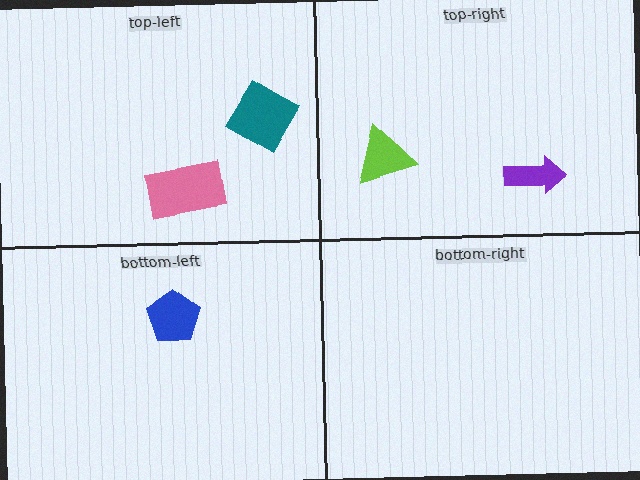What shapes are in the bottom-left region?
The blue pentagon.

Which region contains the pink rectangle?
The top-left region.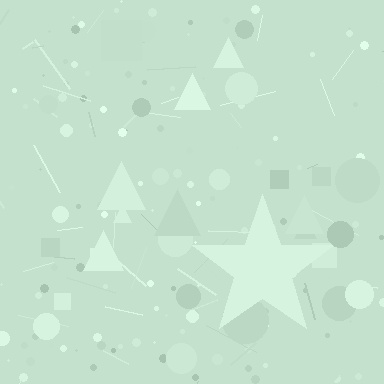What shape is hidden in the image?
A star is hidden in the image.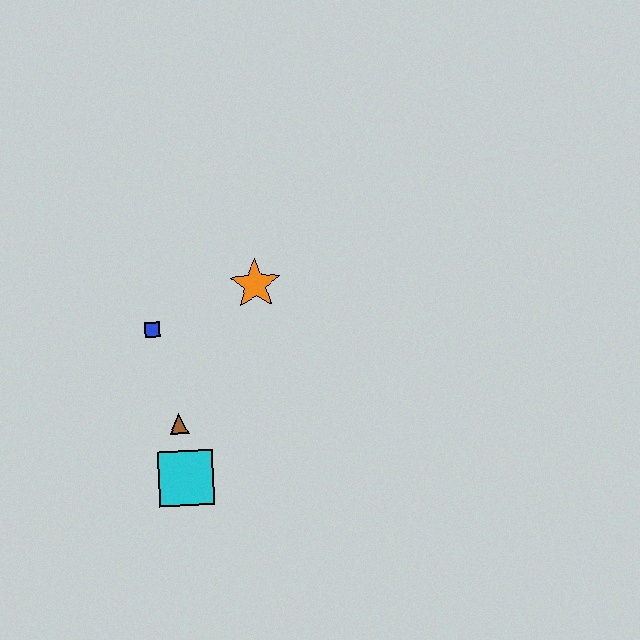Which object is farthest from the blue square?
The cyan square is farthest from the blue square.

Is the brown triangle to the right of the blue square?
Yes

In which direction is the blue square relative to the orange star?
The blue square is to the left of the orange star.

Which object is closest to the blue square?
The brown triangle is closest to the blue square.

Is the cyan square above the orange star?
No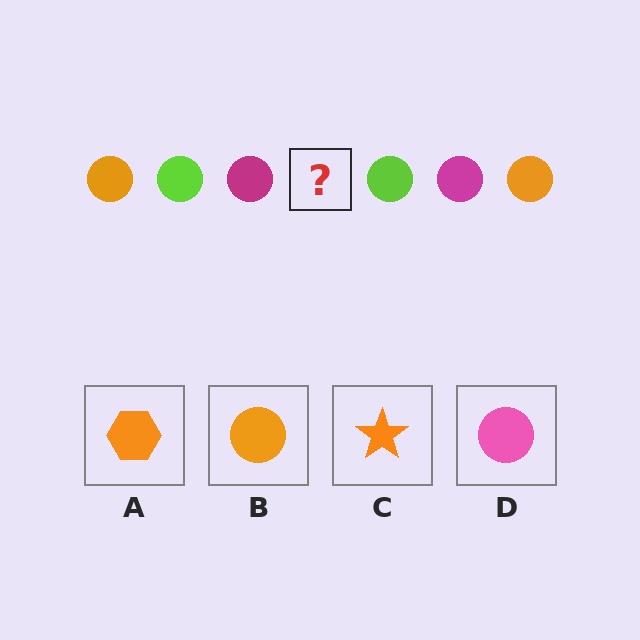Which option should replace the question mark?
Option B.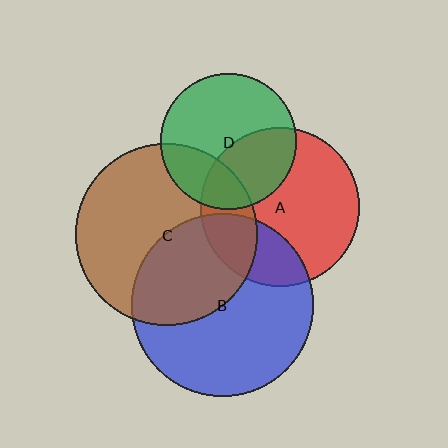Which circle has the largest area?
Circle B (blue).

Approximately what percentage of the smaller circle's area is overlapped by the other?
Approximately 40%.